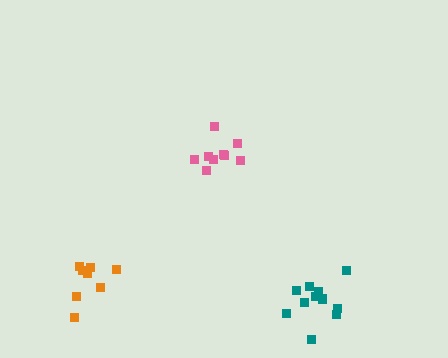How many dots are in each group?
Group 1: 9 dots, Group 2: 11 dots, Group 3: 8 dots (28 total).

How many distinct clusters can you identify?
There are 3 distinct clusters.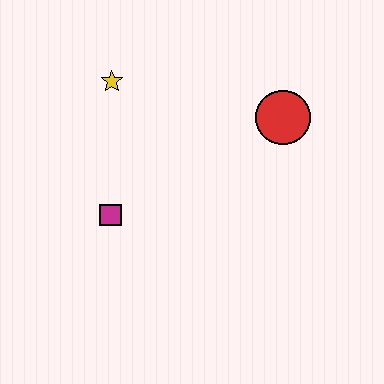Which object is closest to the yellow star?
The magenta square is closest to the yellow star.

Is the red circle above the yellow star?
No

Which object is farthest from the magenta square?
The red circle is farthest from the magenta square.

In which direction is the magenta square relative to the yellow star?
The magenta square is below the yellow star.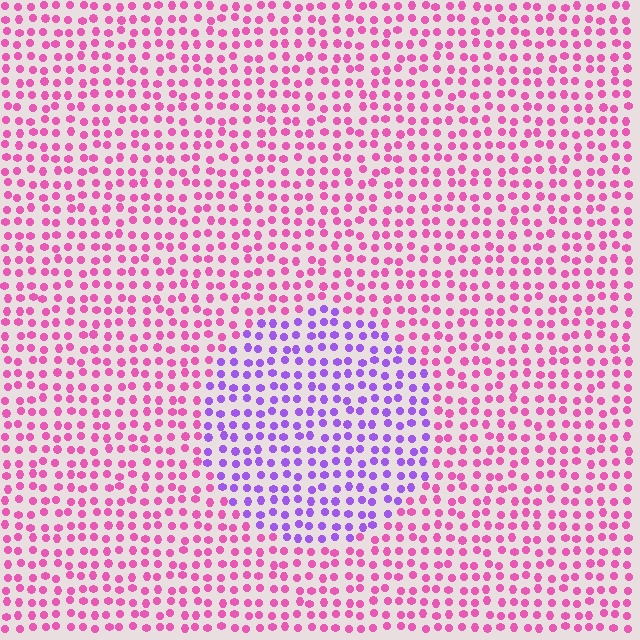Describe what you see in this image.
The image is filled with small pink elements in a uniform arrangement. A circle-shaped region is visible where the elements are tinted to a slightly different hue, forming a subtle color boundary.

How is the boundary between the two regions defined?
The boundary is defined purely by a slight shift in hue (about 52 degrees). Spacing, size, and orientation are identical on both sides.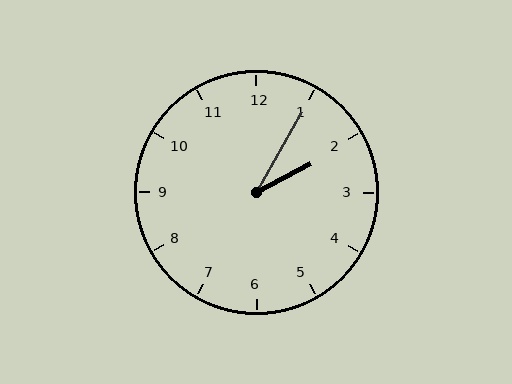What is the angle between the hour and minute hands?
Approximately 32 degrees.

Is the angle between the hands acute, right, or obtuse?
It is acute.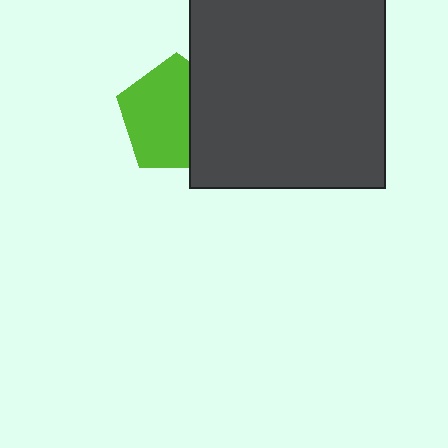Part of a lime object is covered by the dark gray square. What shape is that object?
It is a pentagon.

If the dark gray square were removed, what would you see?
You would see the complete lime pentagon.